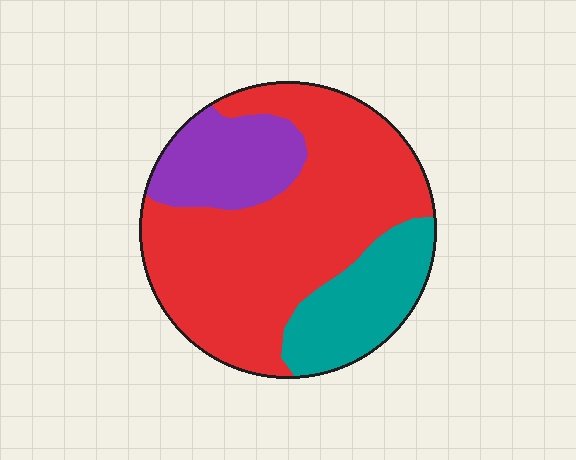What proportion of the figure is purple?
Purple covers 18% of the figure.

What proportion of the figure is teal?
Teal takes up about one fifth (1/5) of the figure.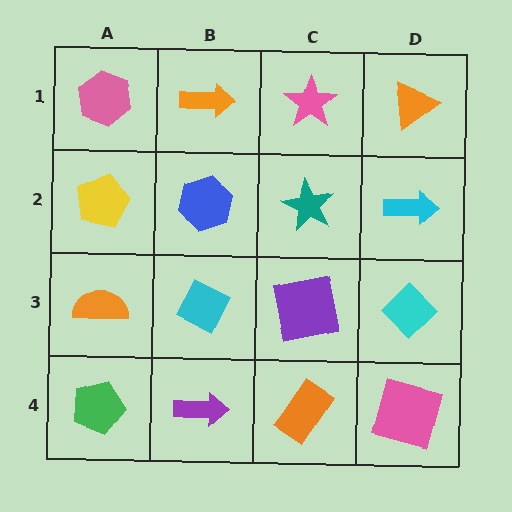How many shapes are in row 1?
4 shapes.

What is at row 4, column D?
A pink square.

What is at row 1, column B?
An orange arrow.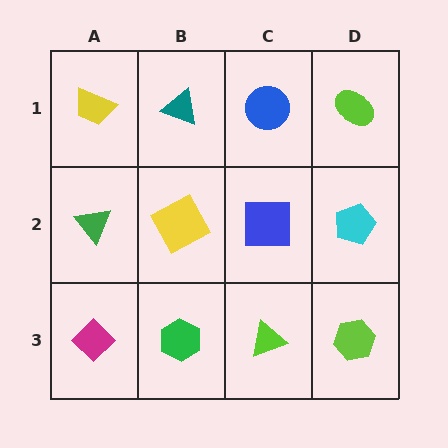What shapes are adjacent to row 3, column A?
A green triangle (row 2, column A), a green hexagon (row 3, column B).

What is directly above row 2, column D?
A lime ellipse.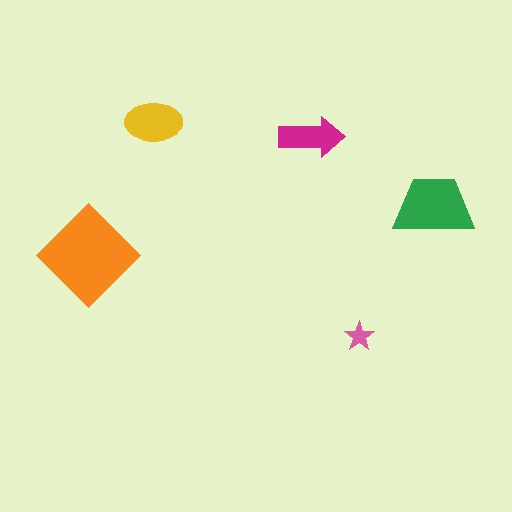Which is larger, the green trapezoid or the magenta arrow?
The green trapezoid.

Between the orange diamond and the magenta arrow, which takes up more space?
The orange diamond.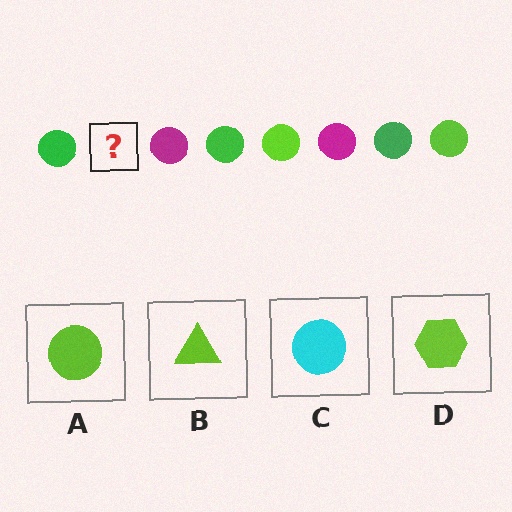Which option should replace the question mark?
Option A.